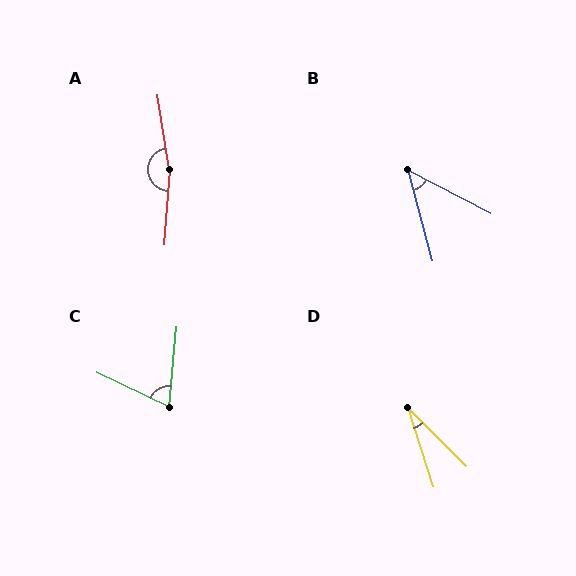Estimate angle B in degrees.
Approximately 47 degrees.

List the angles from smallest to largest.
D (27°), B (47°), C (70°), A (167°).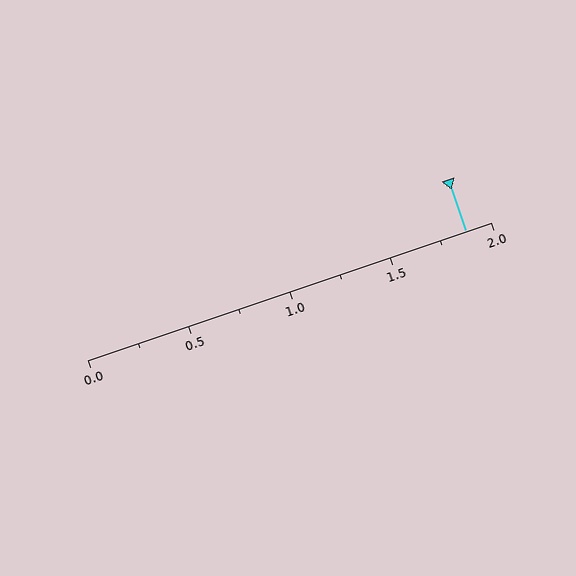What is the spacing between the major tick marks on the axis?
The major ticks are spaced 0.5 apart.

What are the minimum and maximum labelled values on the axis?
The axis runs from 0.0 to 2.0.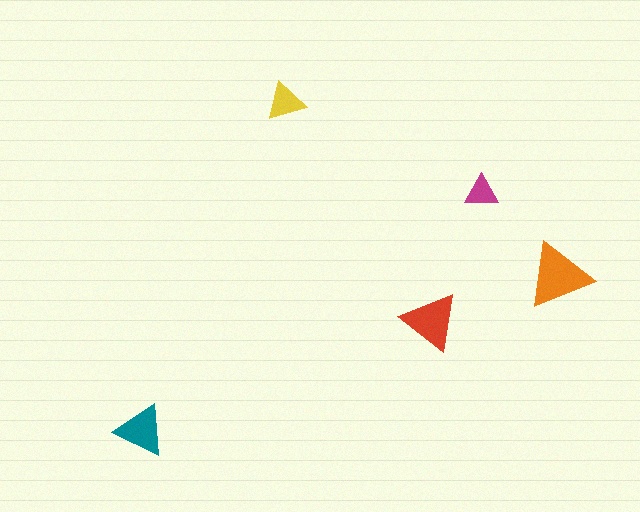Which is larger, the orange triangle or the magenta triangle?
The orange one.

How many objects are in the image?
There are 5 objects in the image.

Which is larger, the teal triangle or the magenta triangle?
The teal one.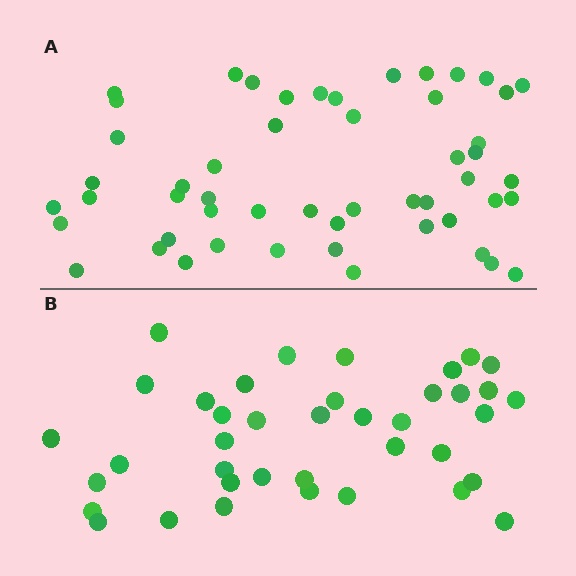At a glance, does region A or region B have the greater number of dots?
Region A (the top region) has more dots.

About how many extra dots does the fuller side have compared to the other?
Region A has approximately 15 more dots than region B.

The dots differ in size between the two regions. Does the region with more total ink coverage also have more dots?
No. Region B has more total ink coverage because its dots are larger, but region A actually contains more individual dots. Total area can be misleading — the number of items is what matters here.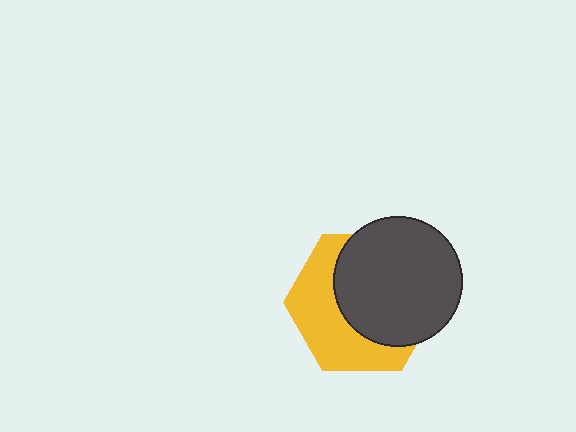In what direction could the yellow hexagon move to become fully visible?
The yellow hexagon could move toward the lower-left. That would shift it out from behind the dark gray circle entirely.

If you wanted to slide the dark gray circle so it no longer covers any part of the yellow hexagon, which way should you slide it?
Slide it toward the upper-right — that is the most direct way to separate the two shapes.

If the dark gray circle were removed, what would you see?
You would see the complete yellow hexagon.